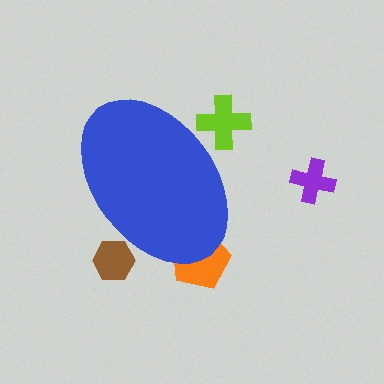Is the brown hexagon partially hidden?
Yes, the brown hexagon is partially hidden behind the blue ellipse.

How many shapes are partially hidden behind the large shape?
3 shapes are partially hidden.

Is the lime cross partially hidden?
Yes, the lime cross is partially hidden behind the blue ellipse.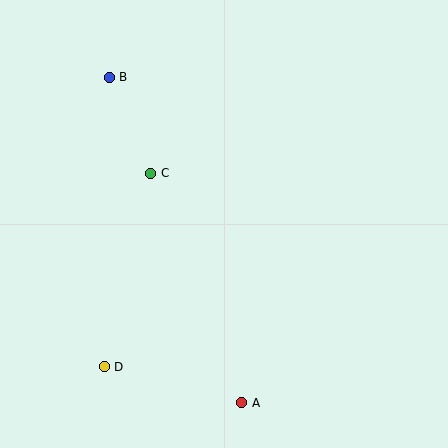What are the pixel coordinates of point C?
Point C is at (151, 173).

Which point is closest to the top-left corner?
Point B is closest to the top-left corner.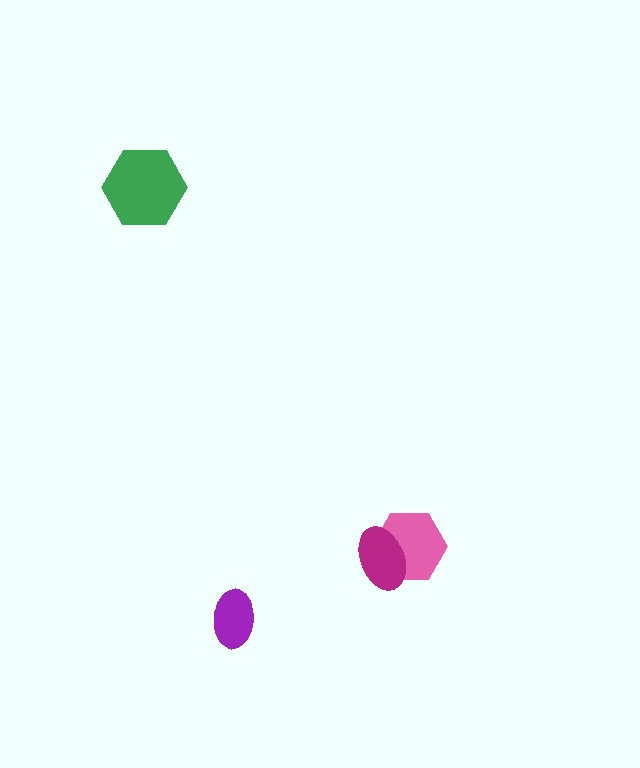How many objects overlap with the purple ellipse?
0 objects overlap with the purple ellipse.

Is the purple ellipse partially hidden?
No, no other shape covers it.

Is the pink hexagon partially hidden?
Yes, it is partially covered by another shape.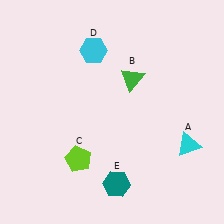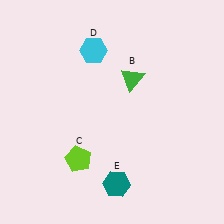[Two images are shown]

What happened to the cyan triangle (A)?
The cyan triangle (A) was removed in Image 2. It was in the bottom-right area of Image 1.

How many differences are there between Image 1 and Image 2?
There is 1 difference between the two images.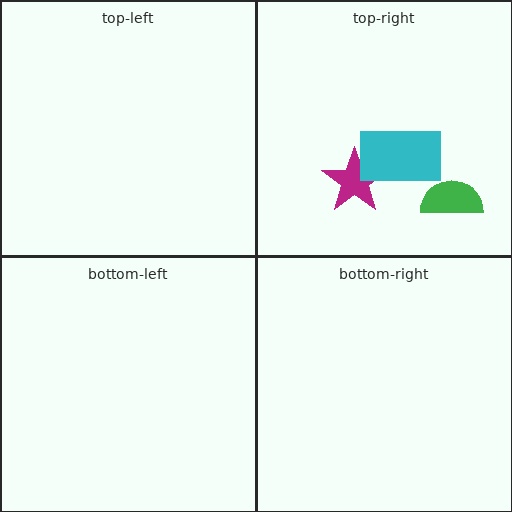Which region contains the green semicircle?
The top-right region.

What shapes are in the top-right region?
The magenta star, the cyan rectangle, the green semicircle.